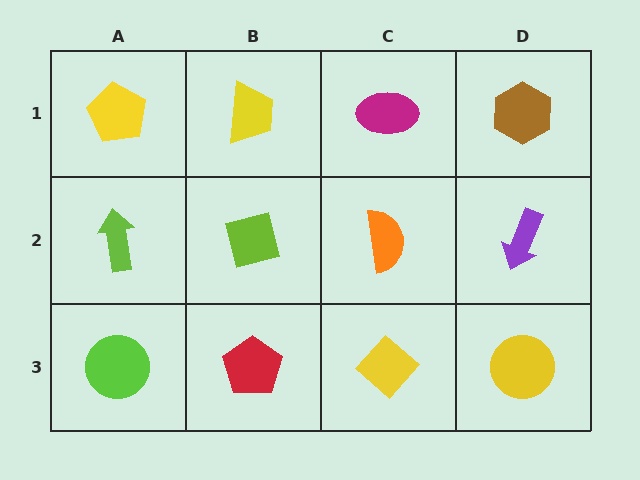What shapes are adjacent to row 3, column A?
A lime arrow (row 2, column A), a red pentagon (row 3, column B).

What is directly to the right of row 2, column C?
A purple arrow.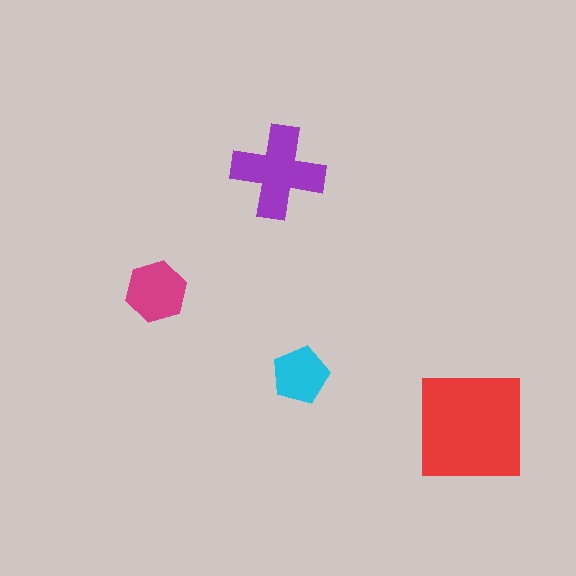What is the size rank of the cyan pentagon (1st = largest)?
4th.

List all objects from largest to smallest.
The red square, the purple cross, the magenta hexagon, the cyan pentagon.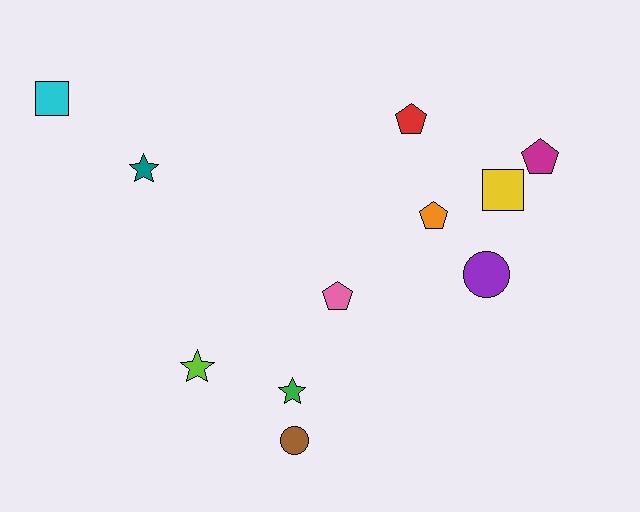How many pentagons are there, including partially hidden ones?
There are 4 pentagons.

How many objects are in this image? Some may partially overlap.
There are 11 objects.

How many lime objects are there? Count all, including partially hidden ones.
There is 1 lime object.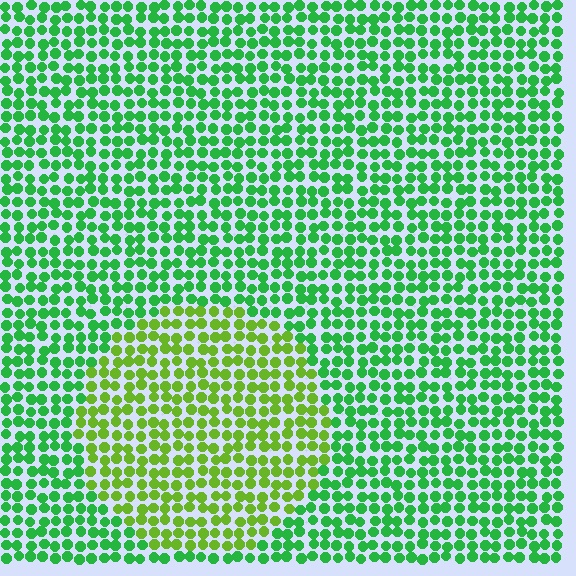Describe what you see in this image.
The image is filled with small green elements in a uniform arrangement. A circle-shaped region is visible where the elements are tinted to a slightly different hue, forming a subtle color boundary.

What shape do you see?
I see a circle.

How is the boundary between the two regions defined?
The boundary is defined purely by a slight shift in hue (about 39 degrees). Spacing, size, and orientation are identical on both sides.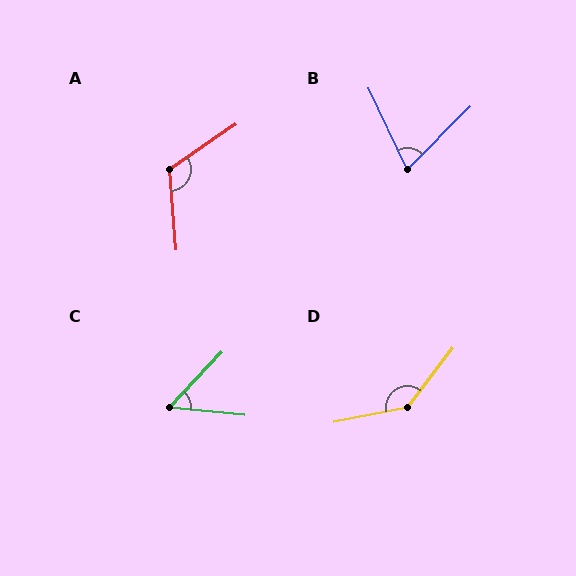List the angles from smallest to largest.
C (52°), B (71°), A (120°), D (139°).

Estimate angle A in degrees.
Approximately 120 degrees.